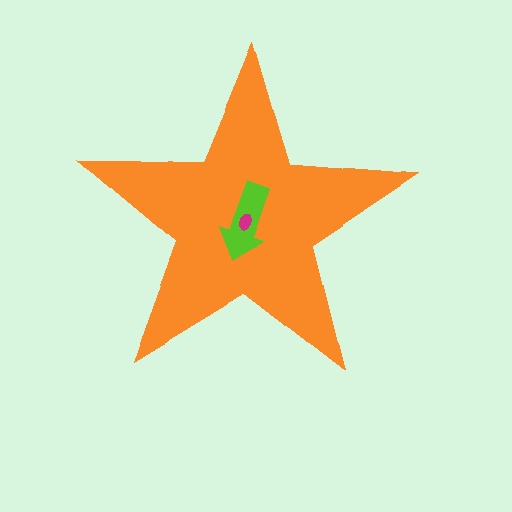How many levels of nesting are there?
3.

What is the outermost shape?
The orange star.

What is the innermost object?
The magenta ellipse.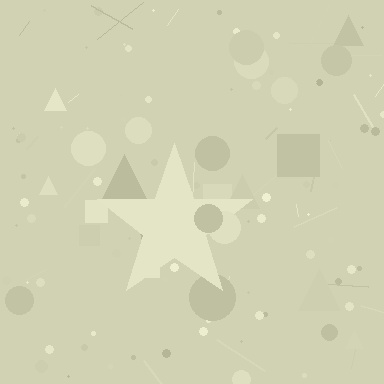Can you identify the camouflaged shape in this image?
The camouflaged shape is a star.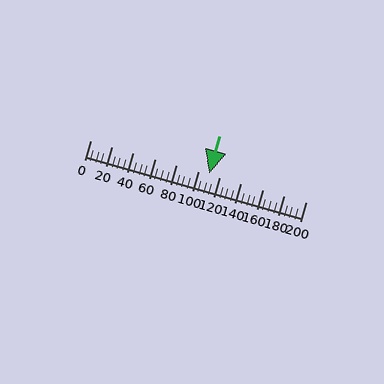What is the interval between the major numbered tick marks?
The major tick marks are spaced 20 units apart.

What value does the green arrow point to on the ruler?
The green arrow points to approximately 110.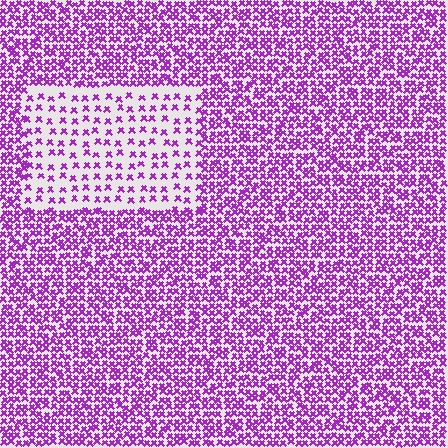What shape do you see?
I see a rectangle.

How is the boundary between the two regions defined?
The boundary is defined by a change in element density (approximately 2.5x ratio). All elements are the same color, size, and shape.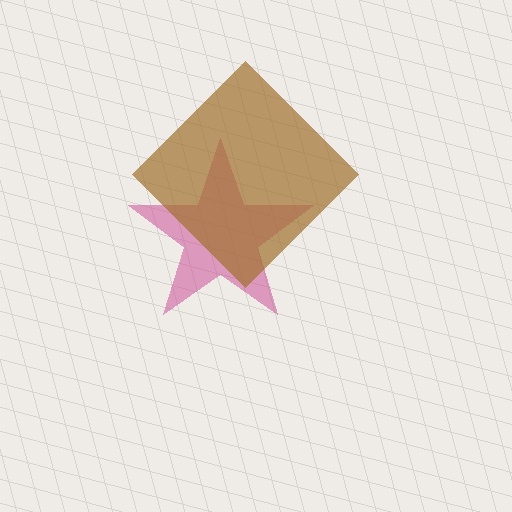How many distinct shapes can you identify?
There are 2 distinct shapes: a magenta star, a brown diamond.